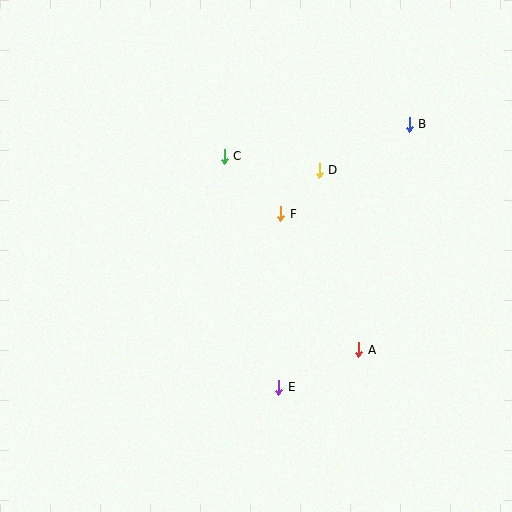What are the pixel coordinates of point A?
Point A is at (359, 350).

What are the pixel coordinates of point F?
Point F is at (281, 214).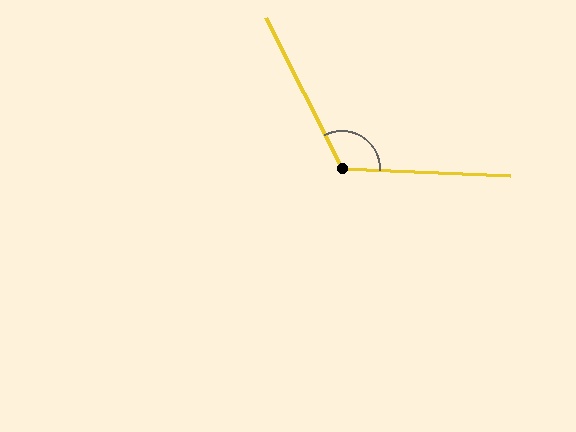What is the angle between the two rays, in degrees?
Approximately 119 degrees.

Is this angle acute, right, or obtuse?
It is obtuse.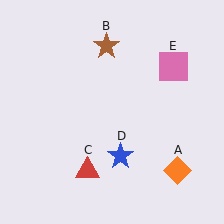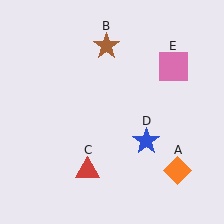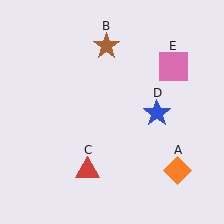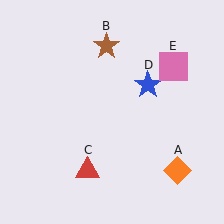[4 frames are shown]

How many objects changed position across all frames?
1 object changed position: blue star (object D).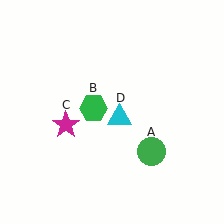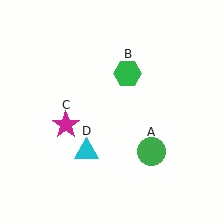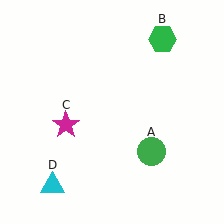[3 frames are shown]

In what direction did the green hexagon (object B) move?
The green hexagon (object B) moved up and to the right.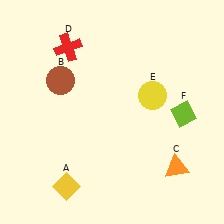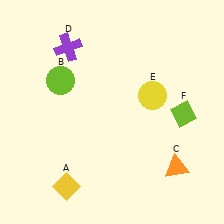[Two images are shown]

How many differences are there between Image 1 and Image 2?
There are 2 differences between the two images.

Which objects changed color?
B changed from brown to lime. D changed from red to purple.